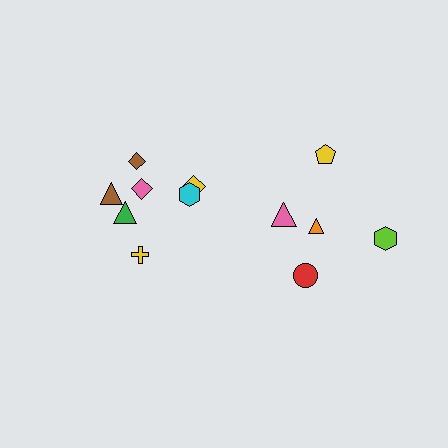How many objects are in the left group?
There are 7 objects.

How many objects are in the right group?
There are 5 objects.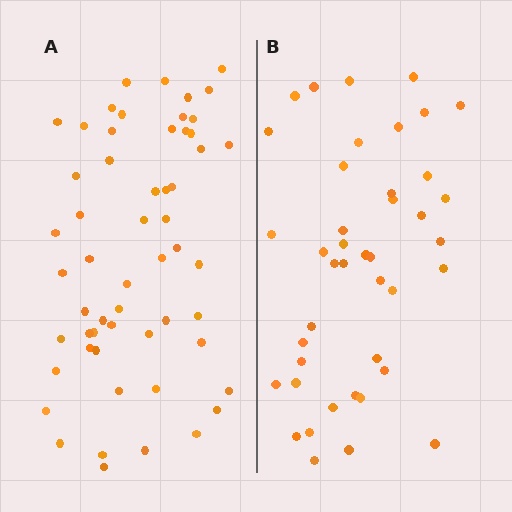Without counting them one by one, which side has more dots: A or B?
Region A (the left region) has more dots.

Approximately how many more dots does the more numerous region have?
Region A has approximately 15 more dots than region B.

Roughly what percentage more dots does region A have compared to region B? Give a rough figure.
About 35% more.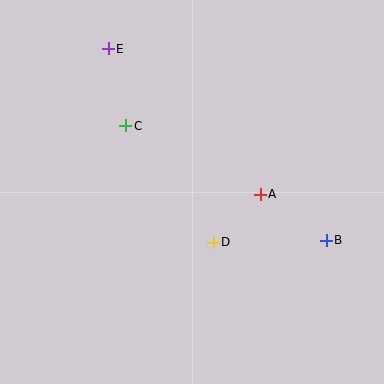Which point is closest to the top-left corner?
Point E is closest to the top-left corner.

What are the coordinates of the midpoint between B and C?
The midpoint between B and C is at (226, 183).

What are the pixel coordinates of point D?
Point D is at (213, 242).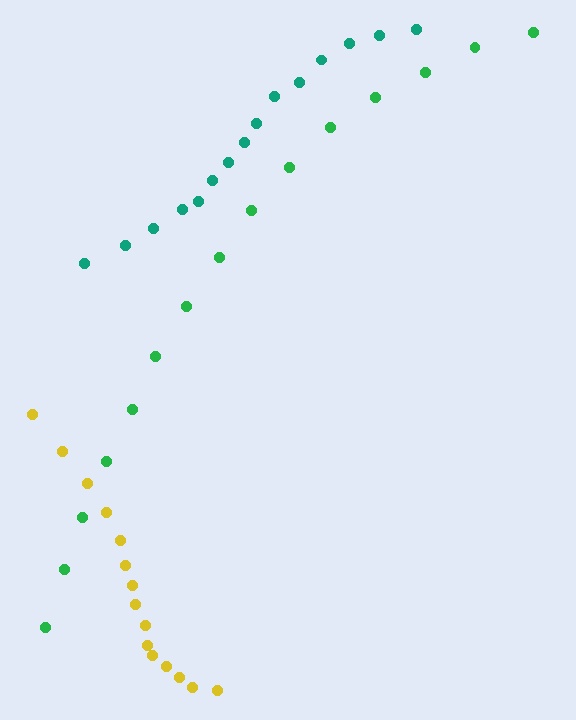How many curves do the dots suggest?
There are 3 distinct paths.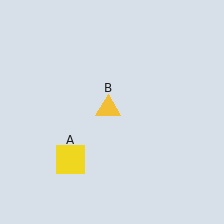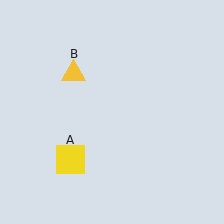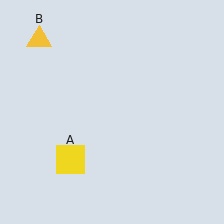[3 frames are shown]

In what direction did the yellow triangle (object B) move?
The yellow triangle (object B) moved up and to the left.